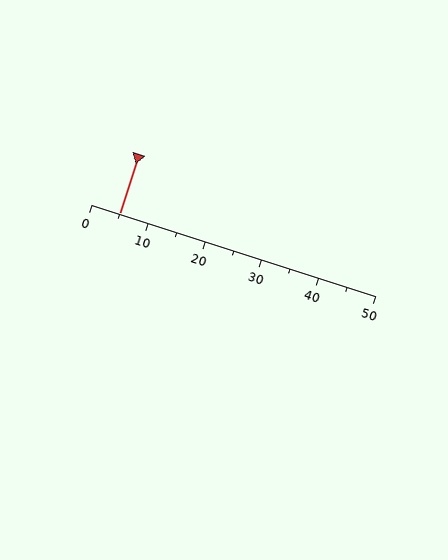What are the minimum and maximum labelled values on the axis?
The axis runs from 0 to 50.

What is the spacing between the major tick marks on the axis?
The major ticks are spaced 10 apart.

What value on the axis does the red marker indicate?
The marker indicates approximately 5.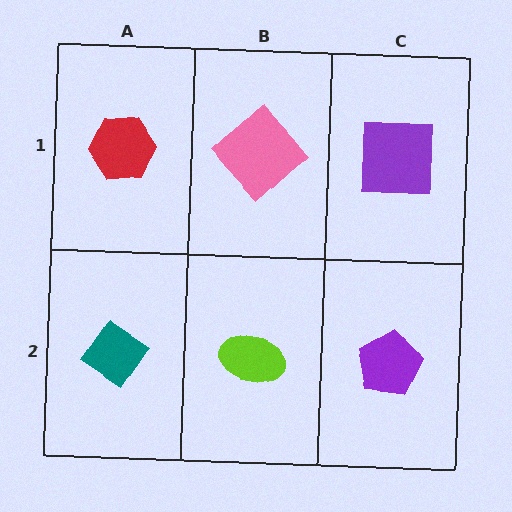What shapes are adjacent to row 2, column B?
A pink diamond (row 1, column B), a teal diamond (row 2, column A), a purple pentagon (row 2, column C).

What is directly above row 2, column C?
A purple square.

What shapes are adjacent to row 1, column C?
A purple pentagon (row 2, column C), a pink diamond (row 1, column B).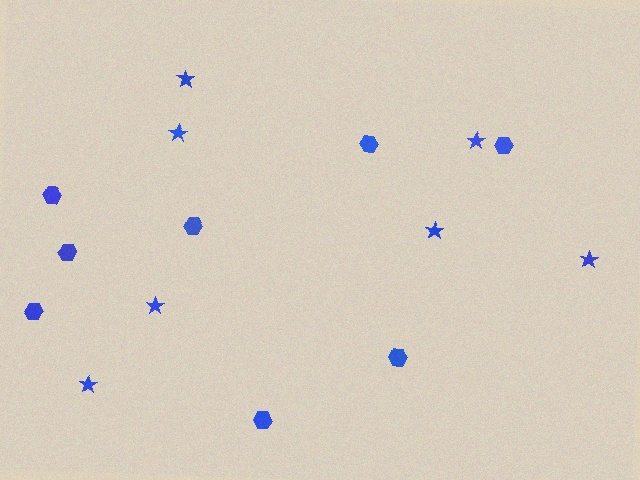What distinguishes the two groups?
There are 2 groups: one group of hexagons (8) and one group of stars (7).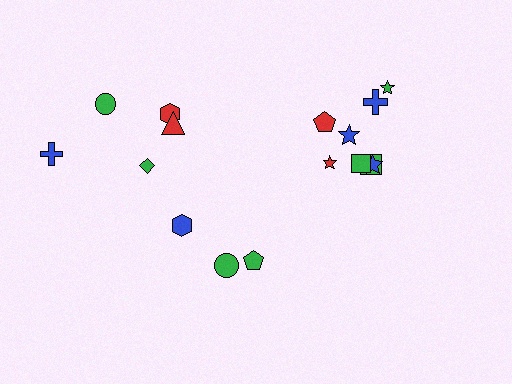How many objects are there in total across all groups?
There are 16 objects.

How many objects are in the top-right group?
There are 8 objects.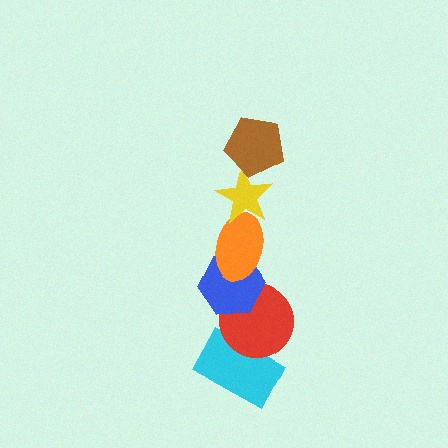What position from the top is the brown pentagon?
The brown pentagon is 1st from the top.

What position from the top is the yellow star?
The yellow star is 2nd from the top.